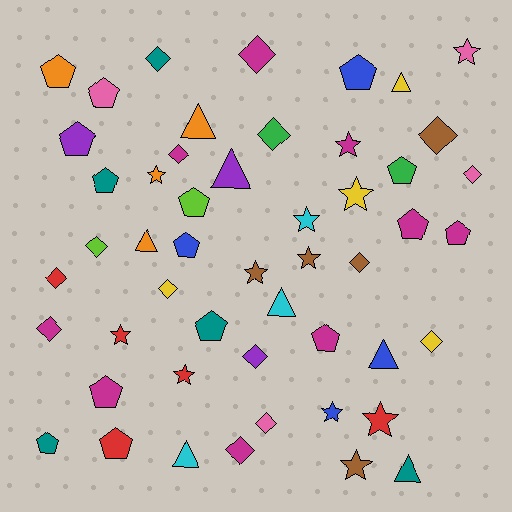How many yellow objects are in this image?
There are 4 yellow objects.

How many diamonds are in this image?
There are 15 diamonds.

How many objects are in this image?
There are 50 objects.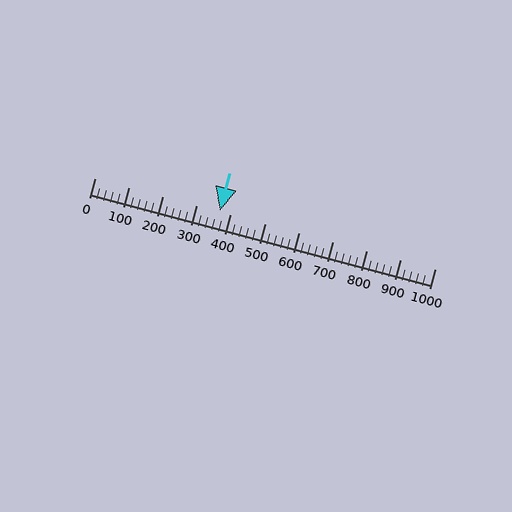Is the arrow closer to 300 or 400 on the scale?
The arrow is closer to 400.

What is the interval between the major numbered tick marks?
The major tick marks are spaced 100 units apart.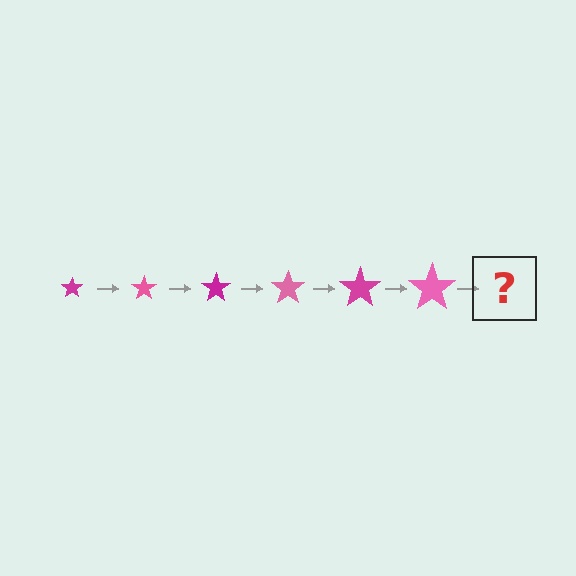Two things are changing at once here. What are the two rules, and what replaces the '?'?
The two rules are that the star grows larger each step and the color cycles through magenta and pink. The '?' should be a magenta star, larger than the previous one.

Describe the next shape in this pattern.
It should be a magenta star, larger than the previous one.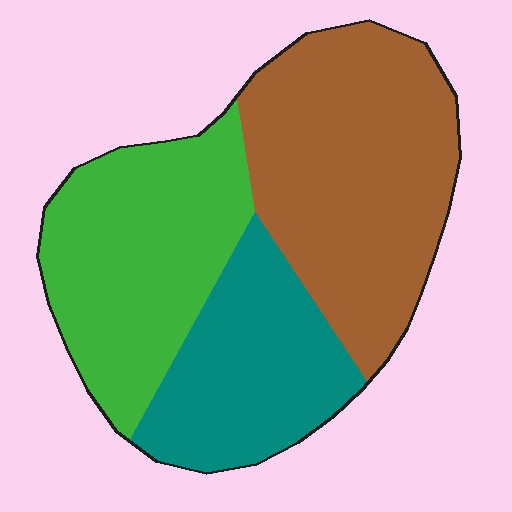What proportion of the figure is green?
Green covers 33% of the figure.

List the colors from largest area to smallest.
From largest to smallest: brown, green, teal.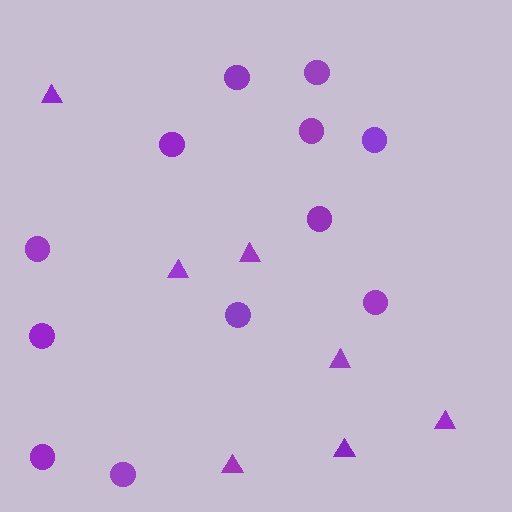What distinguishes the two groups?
There are 2 groups: one group of circles (12) and one group of triangles (7).